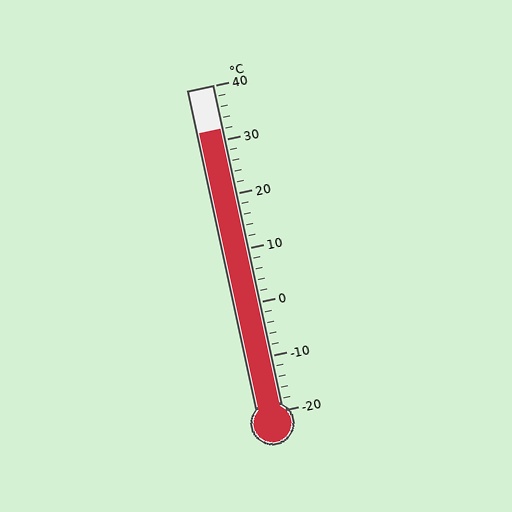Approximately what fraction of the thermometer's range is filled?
The thermometer is filled to approximately 85% of its range.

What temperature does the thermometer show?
The thermometer shows approximately 32°C.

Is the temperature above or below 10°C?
The temperature is above 10°C.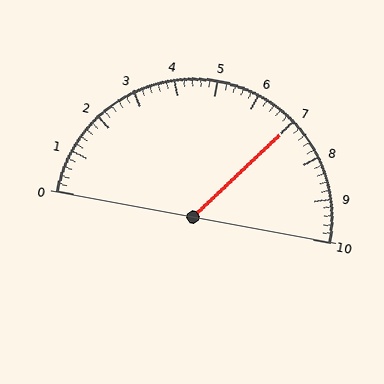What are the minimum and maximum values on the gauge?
The gauge ranges from 0 to 10.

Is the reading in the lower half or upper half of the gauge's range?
The reading is in the upper half of the range (0 to 10).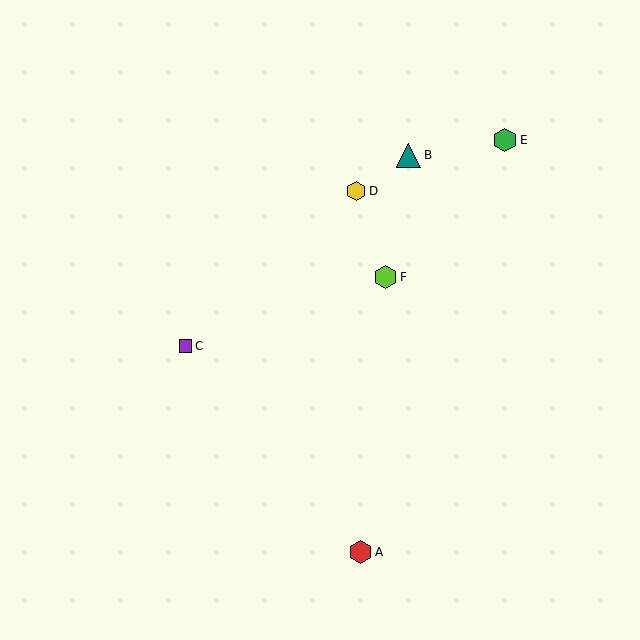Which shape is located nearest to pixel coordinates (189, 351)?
The purple square (labeled C) at (186, 346) is nearest to that location.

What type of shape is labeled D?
Shape D is a yellow hexagon.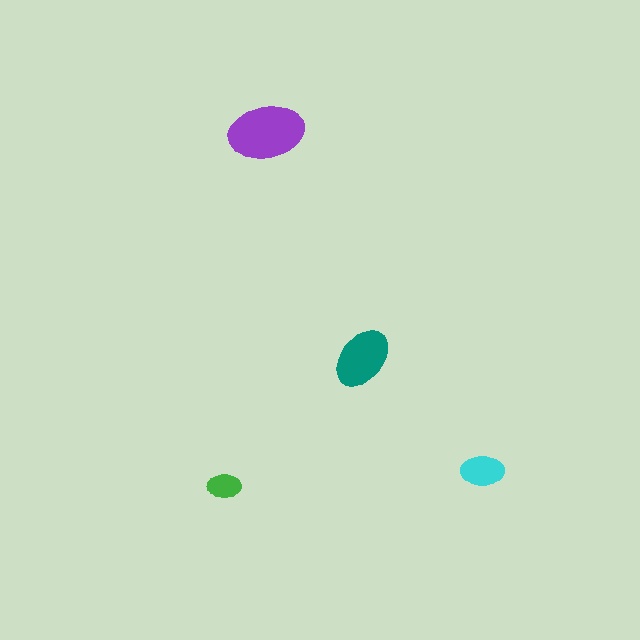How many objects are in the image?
There are 4 objects in the image.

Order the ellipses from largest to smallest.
the purple one, the teal one, the cyan one, the green one.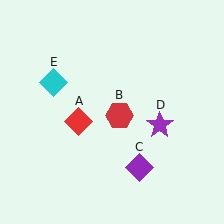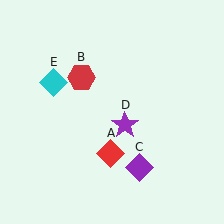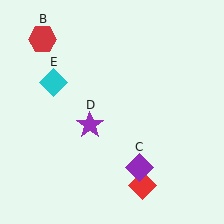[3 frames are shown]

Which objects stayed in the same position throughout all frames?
Purple diamond (object C) and cyan diamond (object E) remained stationary.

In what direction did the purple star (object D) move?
The purple star (object D) moved left.